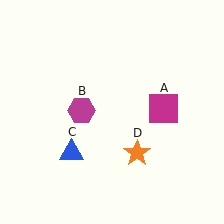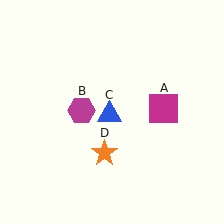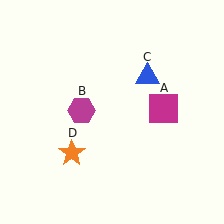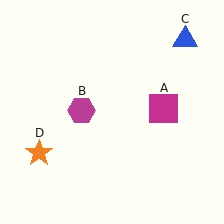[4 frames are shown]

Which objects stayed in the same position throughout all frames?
Magenta square (object A) and magenta hexagon (object B) remained stationary.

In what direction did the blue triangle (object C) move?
The blue triangle (object C) moved up and to the right.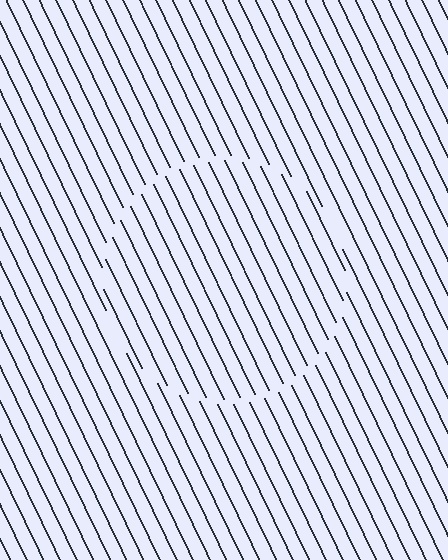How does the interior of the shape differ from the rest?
The interior of the shape contains the same grating, shifted by half a period — the contour is defined by the phase discontinuity where line-ends from the inner and outer gratings abut.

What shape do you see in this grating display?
An illusory circle. The interior of the shape contains the same grating, shifted by half a period — the contour is defined by the phase discontinuity where line-ends from the inner and outer gratings abut.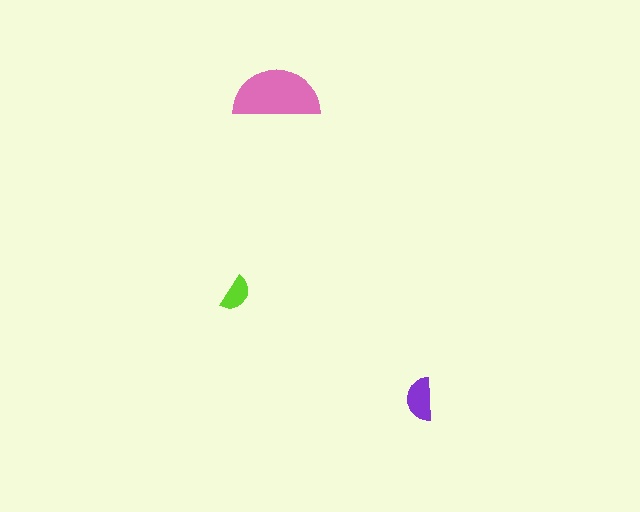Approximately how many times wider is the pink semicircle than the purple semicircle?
About 2 times wider.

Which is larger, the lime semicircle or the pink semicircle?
The pink one.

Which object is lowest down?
The purple semicircle is bottommost.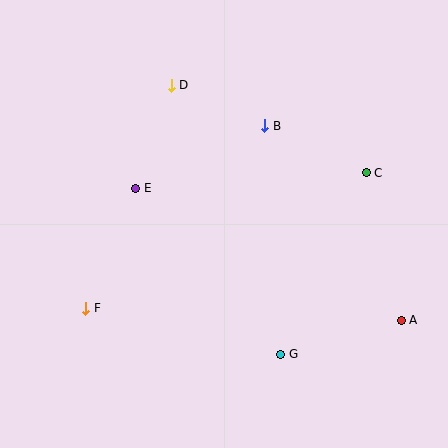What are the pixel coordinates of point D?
Point D is at (171, 85).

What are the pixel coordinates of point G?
Point G is at (281, 354).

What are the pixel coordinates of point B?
Point B is at (265, 126).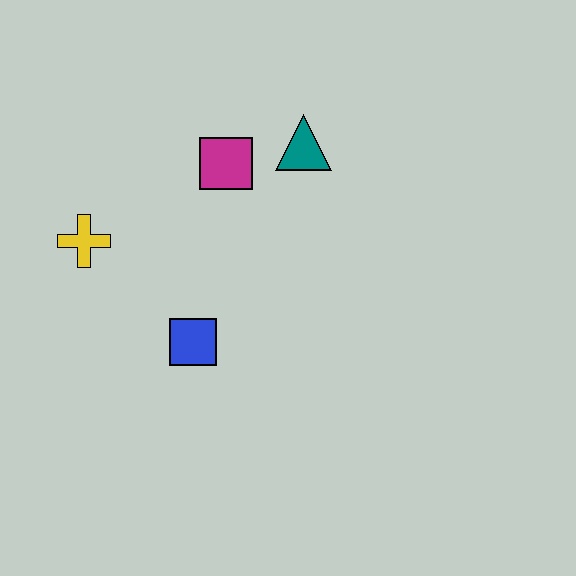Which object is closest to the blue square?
The yellow cross is closest to the blue square.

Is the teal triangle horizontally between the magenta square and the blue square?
No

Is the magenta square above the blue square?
Yes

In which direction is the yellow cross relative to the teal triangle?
The yellow cross is to the left of the teal triangle.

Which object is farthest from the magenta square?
The blue square is farthest from the magenta square.